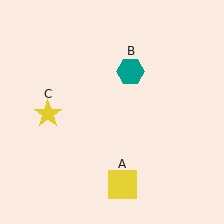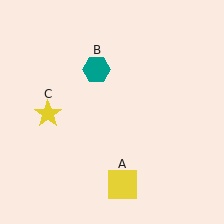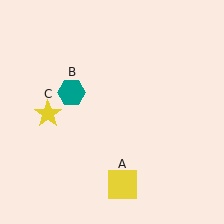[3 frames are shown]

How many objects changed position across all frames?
1 object changed position: teal hexagon (object B).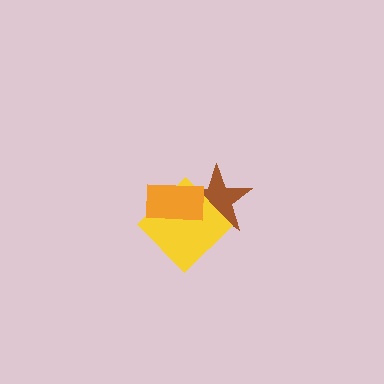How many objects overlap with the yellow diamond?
2 objects overlap with the yellow diamond.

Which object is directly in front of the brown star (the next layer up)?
The yellow diamond is directly in front of the brown star.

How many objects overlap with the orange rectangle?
2 objects overlap with the orange rectangle.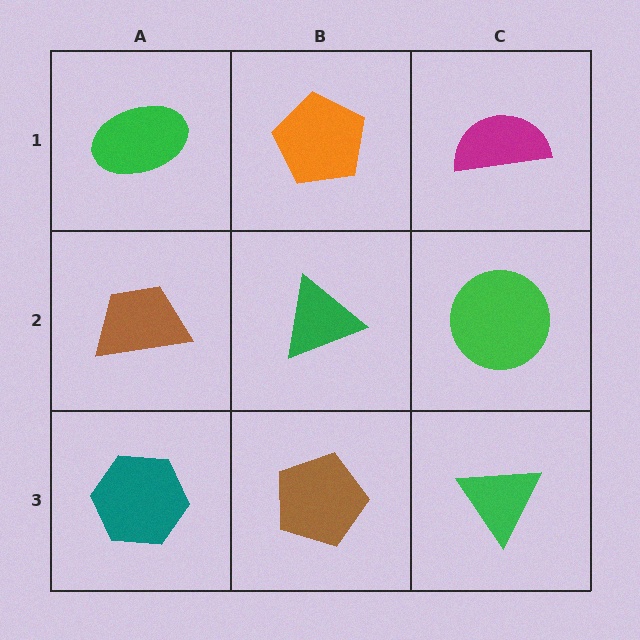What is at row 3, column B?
A brown pentagon.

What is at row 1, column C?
A magenta semicircle.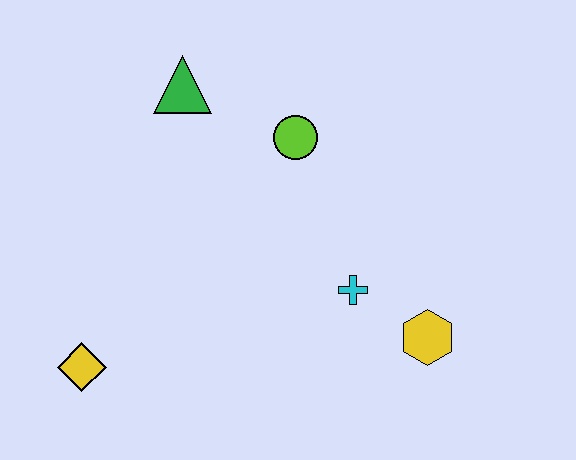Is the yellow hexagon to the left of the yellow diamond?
No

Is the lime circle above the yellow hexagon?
Yes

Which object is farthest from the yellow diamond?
The yellow hexagon is farthest from the yellow diamond.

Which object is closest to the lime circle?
The green triangle is closest to the lime circle.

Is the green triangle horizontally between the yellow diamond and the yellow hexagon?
Yes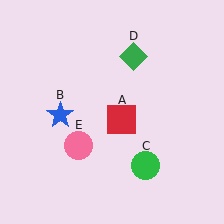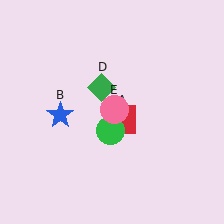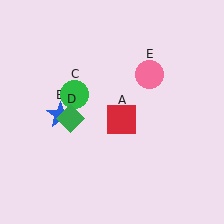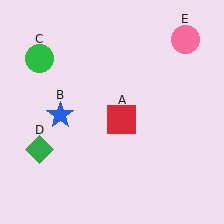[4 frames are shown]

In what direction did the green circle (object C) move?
The green circle (object C) moved up and to the left.